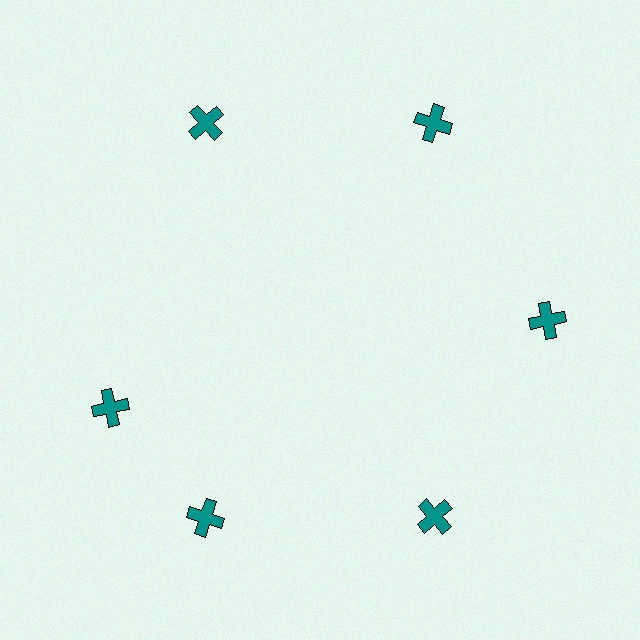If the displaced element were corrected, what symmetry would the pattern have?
It would have 6-fold rotational symmetry — the pattern would map onto itself every 60 degrees.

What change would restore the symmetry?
The symmetry would be restored by rotating it back into even spacing with its neighbors so that all 6 crosses sit at equal angles and equal distance from the center.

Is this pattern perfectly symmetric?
No. The 6 teal crosses are arranged in a ring, but one element near the 9 o'clock position is rotated out of alignment along the ring, breaking the 6-fold rotational symmetry.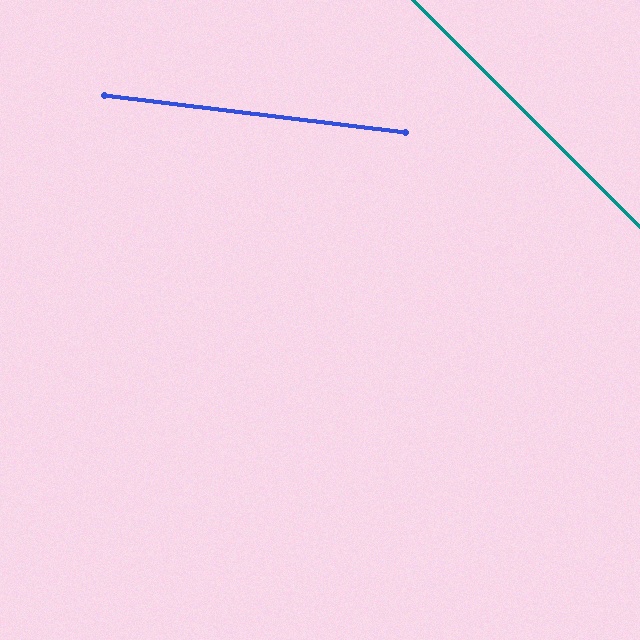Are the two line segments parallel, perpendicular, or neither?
Neither parallel nor perpendicular — they differ by about 38°.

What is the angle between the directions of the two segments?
Approximately 38 degrees.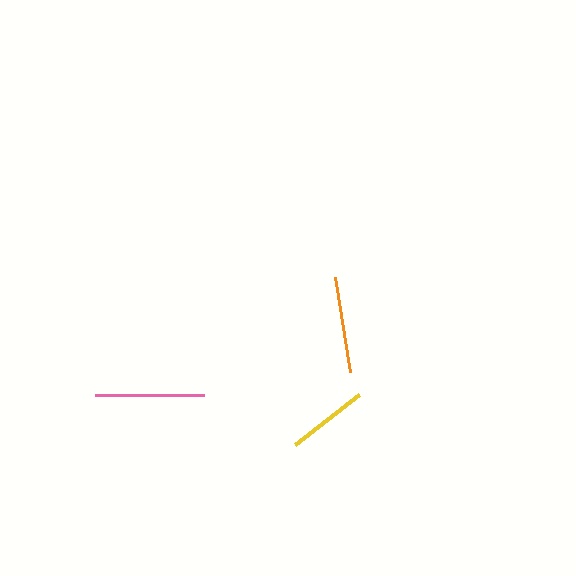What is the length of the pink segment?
The pink segment is approximately 109 pixels long.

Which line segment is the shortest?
The yellow line is the shortest at approximately 81 pixels.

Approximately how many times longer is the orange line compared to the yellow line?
The orange line is approximately 1.2 times the length of the yellow line.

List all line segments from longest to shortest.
From longest to shortest: pink, orange, yellow.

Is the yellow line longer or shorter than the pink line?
The pink line is longer than the yellow line.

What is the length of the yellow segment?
The yellow segment is approximately 81 pixels long.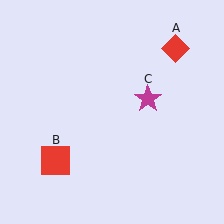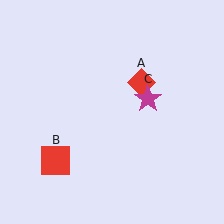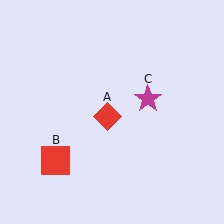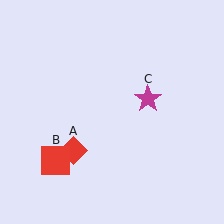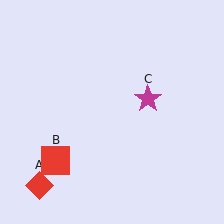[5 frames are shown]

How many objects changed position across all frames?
1 object changed position: red diamond (object A).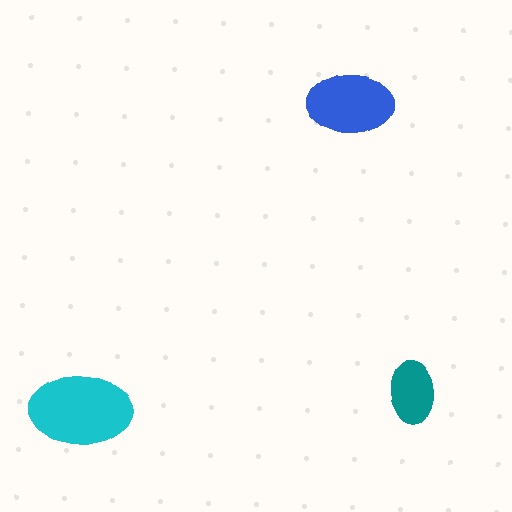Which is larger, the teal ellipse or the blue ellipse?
The blue one.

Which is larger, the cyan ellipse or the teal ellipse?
The cyan one.